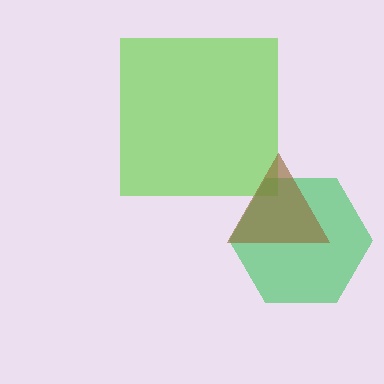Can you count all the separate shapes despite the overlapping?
Yes, there are 3 separate shapes.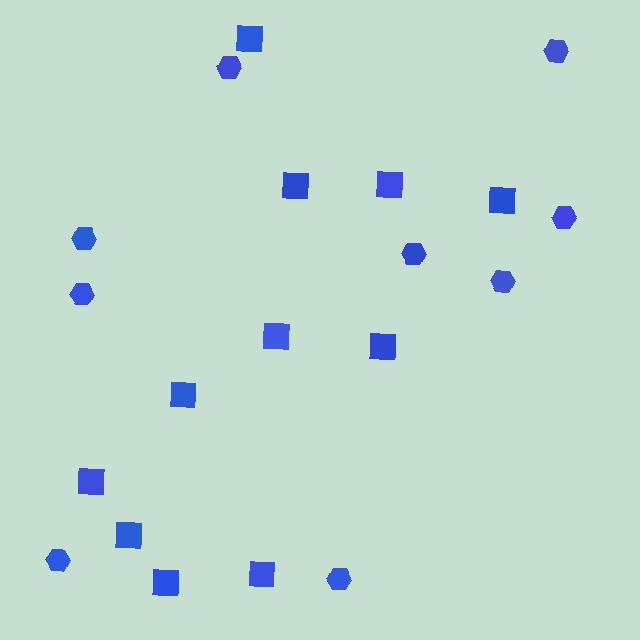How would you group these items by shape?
There are 2 groups: one group of squares (11) and one group of hexagons (9).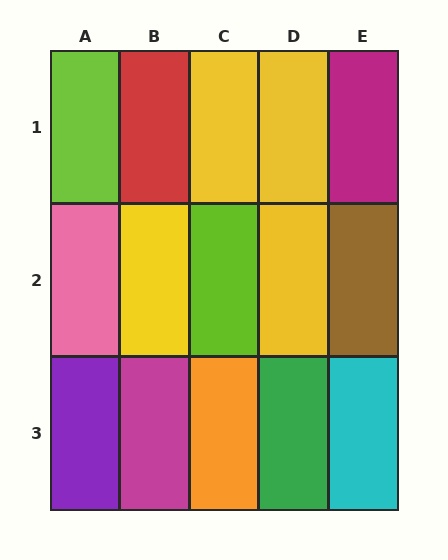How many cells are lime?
2 cells are lime.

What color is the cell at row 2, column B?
Yellow.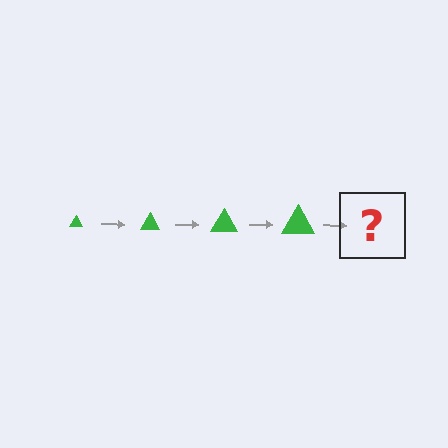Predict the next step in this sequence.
The next step is a green triangle, larger than the previous one.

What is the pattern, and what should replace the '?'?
The pattern is that the triangle gets progressively larger each step. The '?' should be a green triangle, larger than the previous one.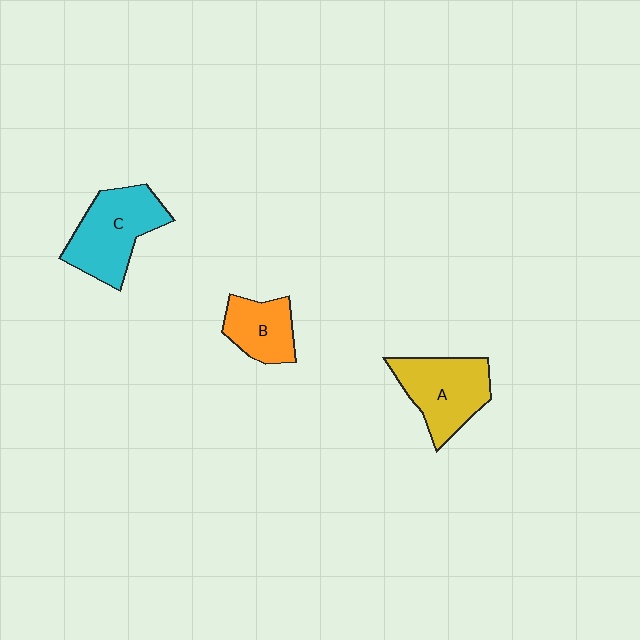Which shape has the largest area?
Shape C (cyan).